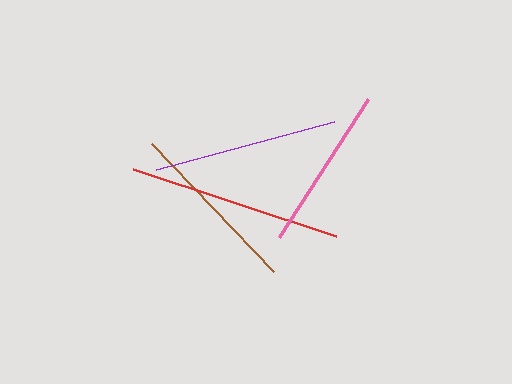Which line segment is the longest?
The red line is the longest at approximately 214 pixels.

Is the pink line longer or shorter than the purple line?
The purple line is longer than the pink line.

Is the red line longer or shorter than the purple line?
The red line is longer than the purple line.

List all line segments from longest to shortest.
From longest to shortest: red, purple, brown, pink.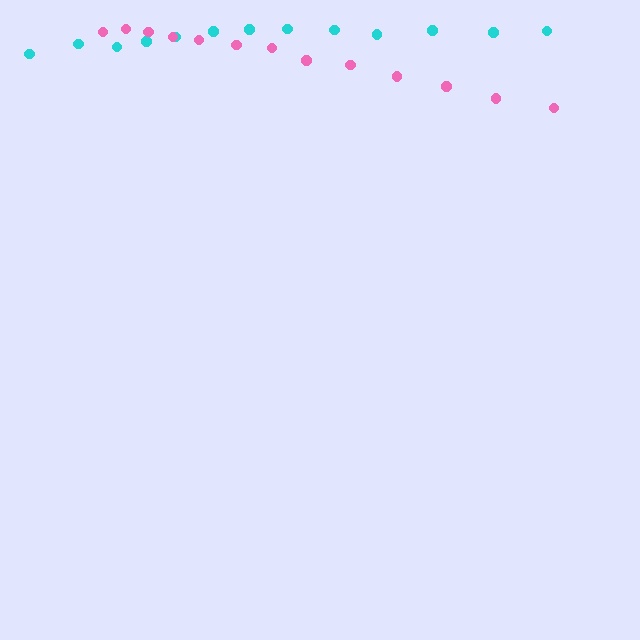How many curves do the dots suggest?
There are 2 distinct paths.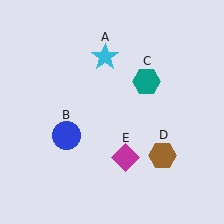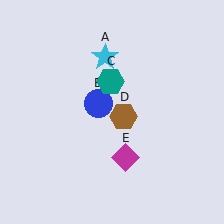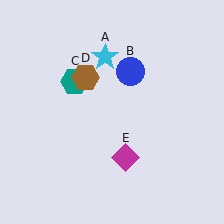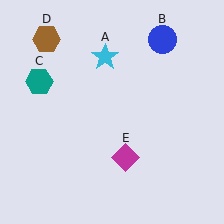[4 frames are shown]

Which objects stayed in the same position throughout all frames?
Cyan star (object A) and magenta diamond (object E) remained stationary.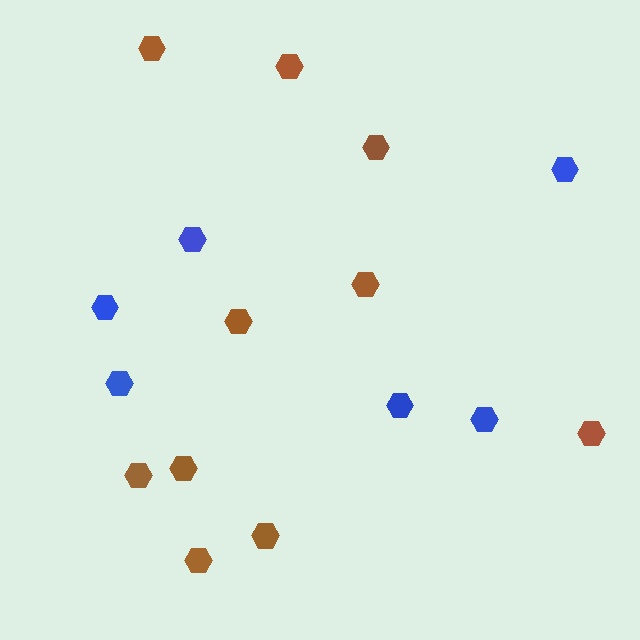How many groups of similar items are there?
There are 2 groups: one group of blue hexagons (6) and one group of brown hexagons (10).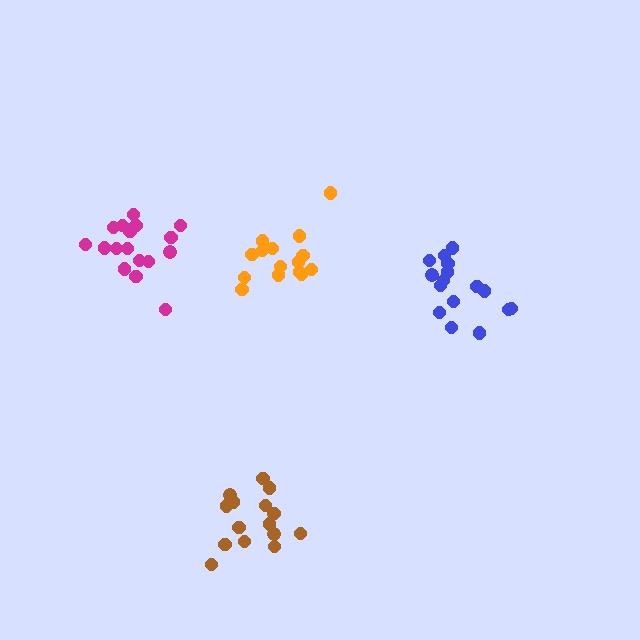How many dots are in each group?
Group 1: 15 dots, Group 2: 16 dots, Group 3: 15 dots, Group 4: 17 dots (63 total).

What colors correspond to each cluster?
The clusters are colored: orange, blue, brown, magenta.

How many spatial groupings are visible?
There are 4 spatial groupings.